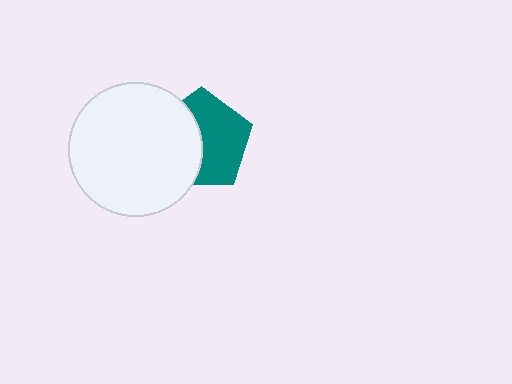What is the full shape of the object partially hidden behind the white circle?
The partially hidden object is a teal pentagon.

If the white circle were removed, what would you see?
You would see the complete teal pentagon.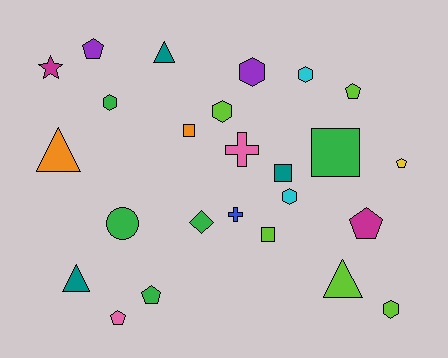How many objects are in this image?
There are 25 objects.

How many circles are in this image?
There is 1 circle.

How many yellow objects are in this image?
There is 1 yellow object.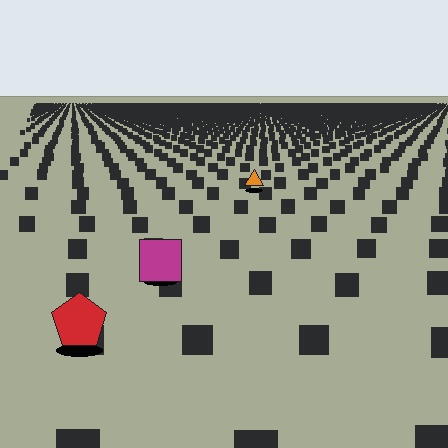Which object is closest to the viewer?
The red pentagon is closest. The texture marks near it are larger and more spread out.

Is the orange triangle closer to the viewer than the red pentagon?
No. The red pentagon is closer — you can tell from the texture gradient: the ground texture is coarser near it.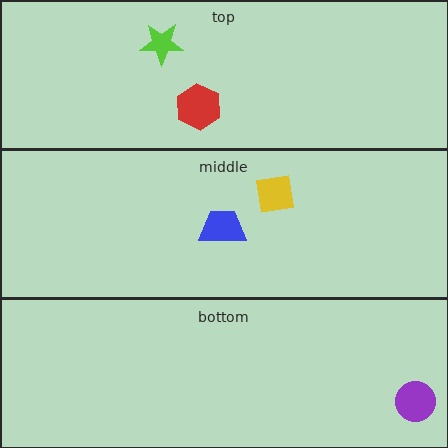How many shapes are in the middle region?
2.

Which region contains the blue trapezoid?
The middle region.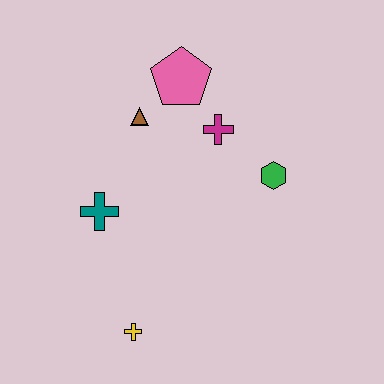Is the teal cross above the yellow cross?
Yes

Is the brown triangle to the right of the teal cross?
Yes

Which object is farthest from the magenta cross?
The yellow cross is farthest from the magenta cross.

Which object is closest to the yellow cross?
The teal cross is closest to the yellow cross.